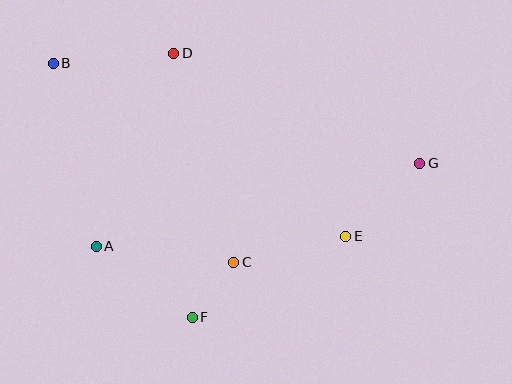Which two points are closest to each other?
Points C and F are closest to each other.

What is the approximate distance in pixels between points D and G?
The distance between D and G is approximately 269 pixels.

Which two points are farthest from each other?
Points B and G are farthest from each other.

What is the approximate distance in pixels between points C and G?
The distance between C and G is approximately 211 pixels.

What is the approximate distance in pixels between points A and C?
The distance between A and C is approximately 139 pixels.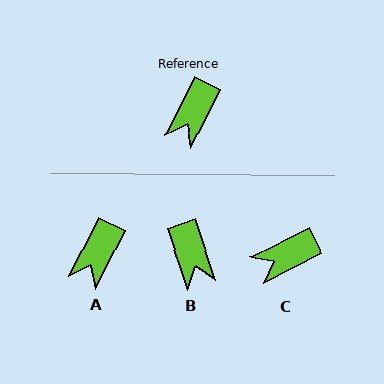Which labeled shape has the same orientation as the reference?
A.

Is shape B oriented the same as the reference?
No, it is off by about 45 degrees.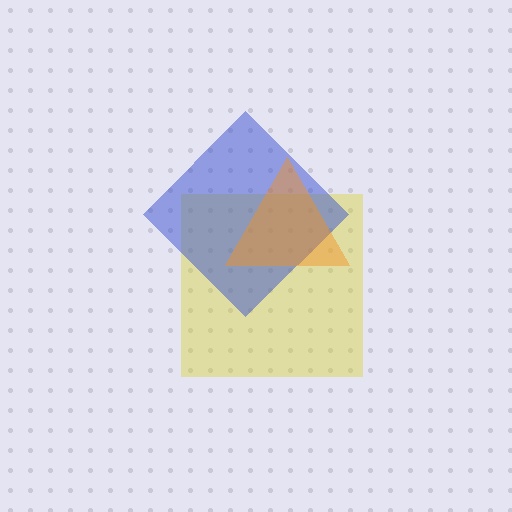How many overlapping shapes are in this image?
There are 3 overlapping shapes in the image.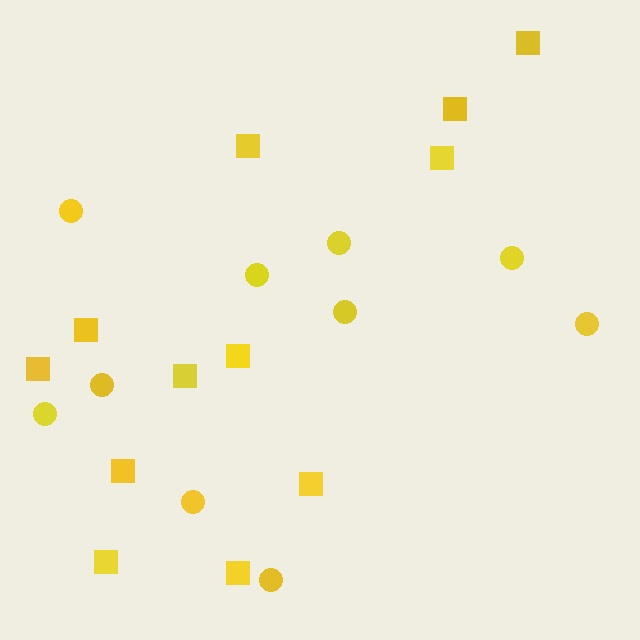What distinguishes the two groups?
There are 2 groups: one group of circles (10) and one group of squares (12).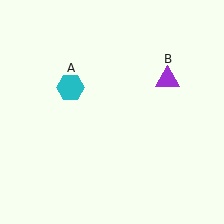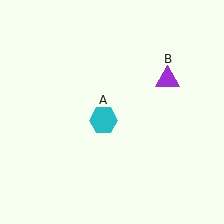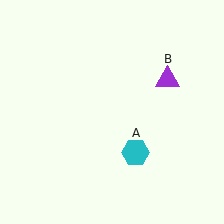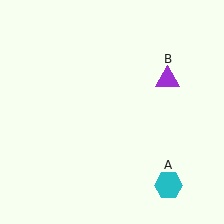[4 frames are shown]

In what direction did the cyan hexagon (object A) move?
The cyan hexagon (object A) moved down and to the right.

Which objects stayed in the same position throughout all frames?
Purple triangle (object B) remained stationary.